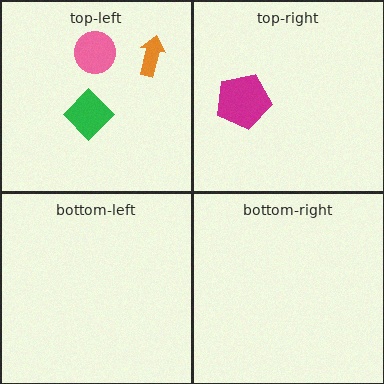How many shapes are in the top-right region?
1.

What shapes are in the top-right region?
The magenta pentagon.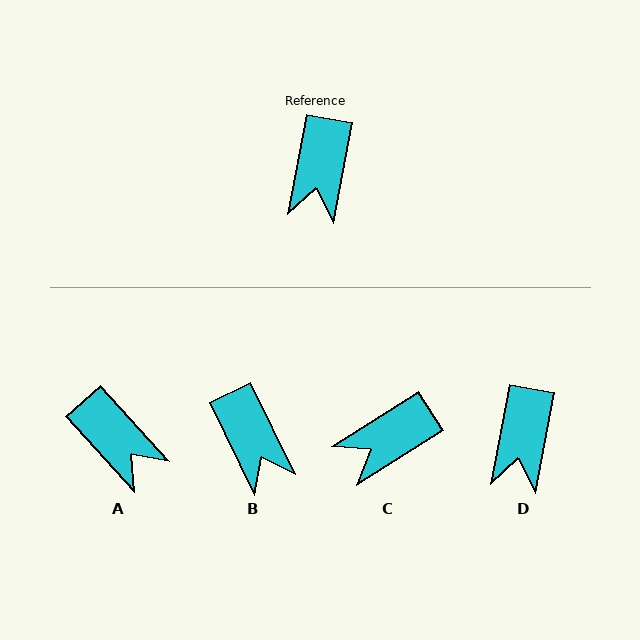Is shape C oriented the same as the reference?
No, it is off by about 47 degrees.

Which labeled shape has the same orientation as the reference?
D.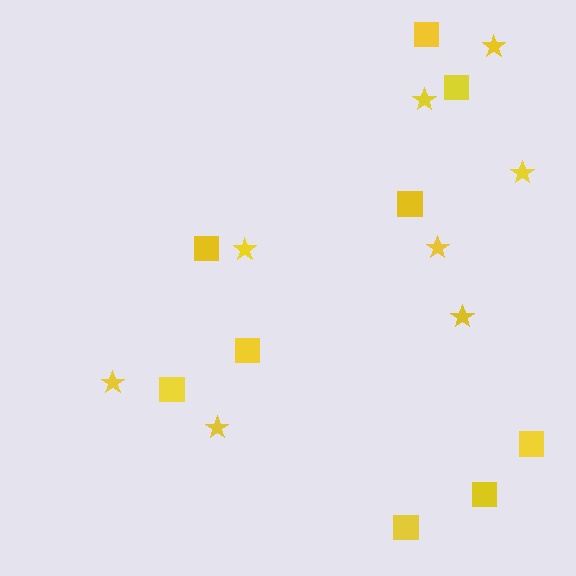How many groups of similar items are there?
There are 2 groups: one group of squares (9) and one group of stars (8).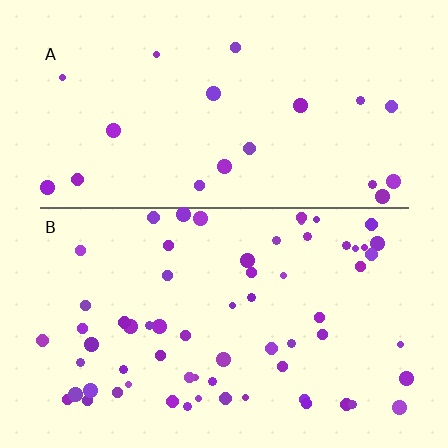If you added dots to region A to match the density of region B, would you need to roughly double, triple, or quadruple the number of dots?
Approximately triple.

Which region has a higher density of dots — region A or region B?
B (the bottom).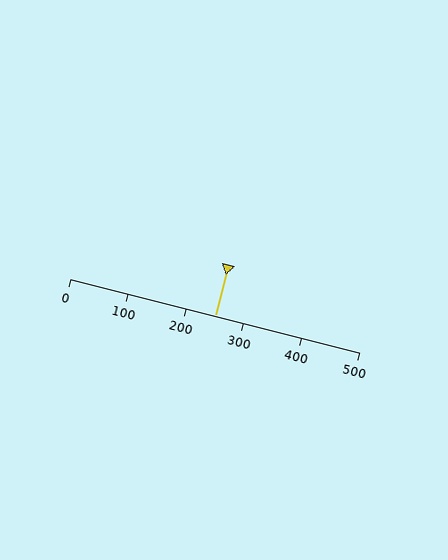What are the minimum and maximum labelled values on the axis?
The axis runs from 0 to 500.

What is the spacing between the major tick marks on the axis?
The major ticks are spaced 100 apart.